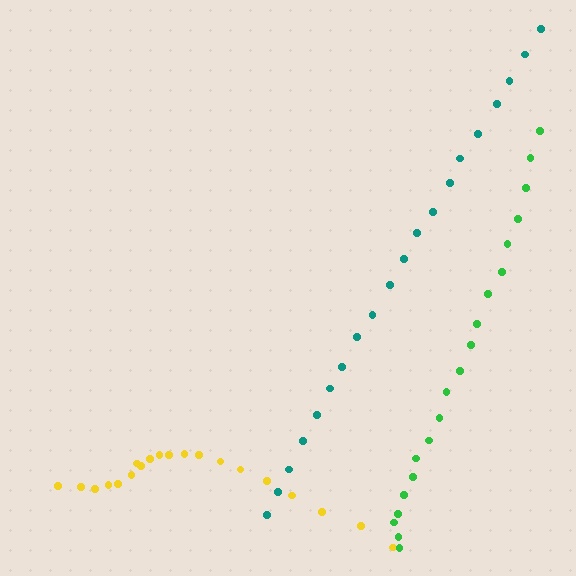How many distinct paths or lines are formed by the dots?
There are 3 distinct paths.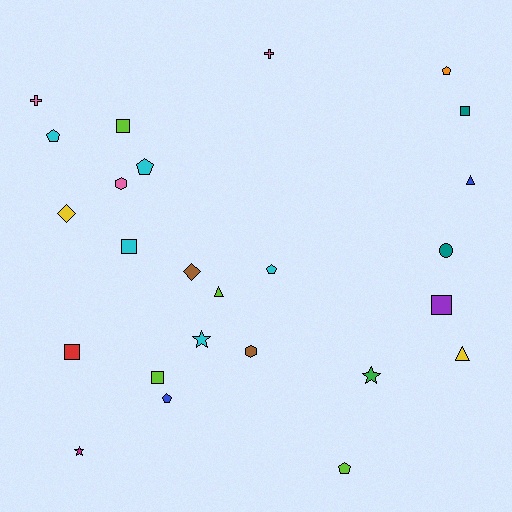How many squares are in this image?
There are 6 squares.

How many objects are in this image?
There are 25 objects.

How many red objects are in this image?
There is 1 red object.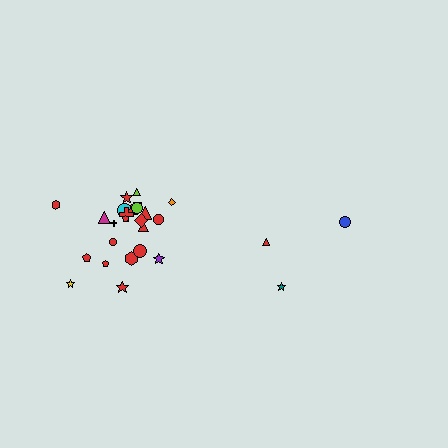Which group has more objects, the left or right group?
The left group.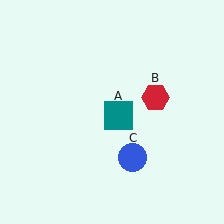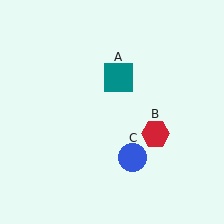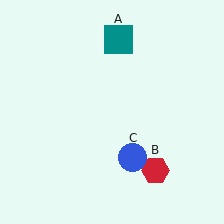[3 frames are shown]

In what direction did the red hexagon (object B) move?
The red hexagon (object B) moved down.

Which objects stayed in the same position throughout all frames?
Blue circle (object C) remained stationary.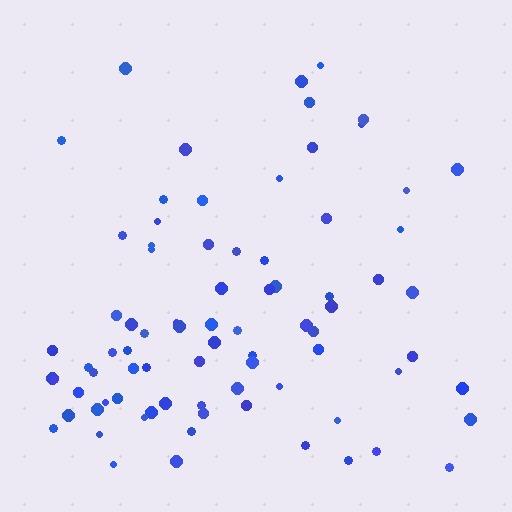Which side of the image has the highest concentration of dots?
The bottom.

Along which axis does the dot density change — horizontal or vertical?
Vertical.